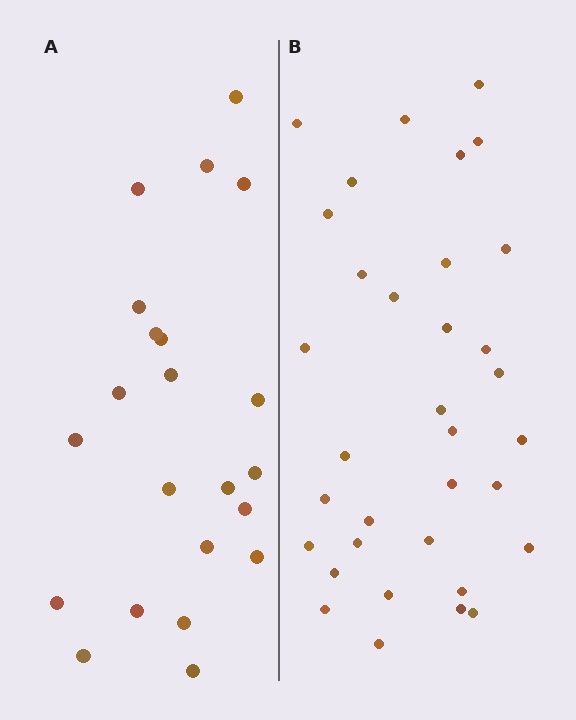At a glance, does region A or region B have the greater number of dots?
Region B (the right region) has more dots.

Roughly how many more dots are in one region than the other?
Region B has roughly 12 or so more dots than region A.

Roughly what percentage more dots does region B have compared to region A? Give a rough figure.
About 55% more.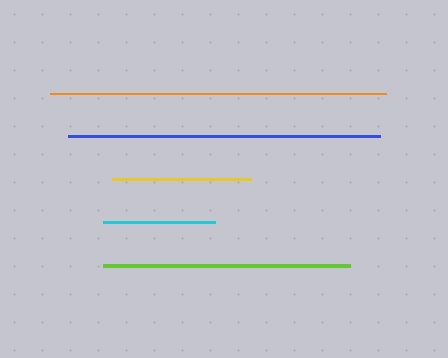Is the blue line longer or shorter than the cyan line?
The blue line is longer than the cyan line.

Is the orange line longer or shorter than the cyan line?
The orange line is longer than the cyan line.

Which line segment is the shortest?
The cyan line is the shortest at approximately 113 pixels.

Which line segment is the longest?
The orange line is the longest at approximately 336 pixels.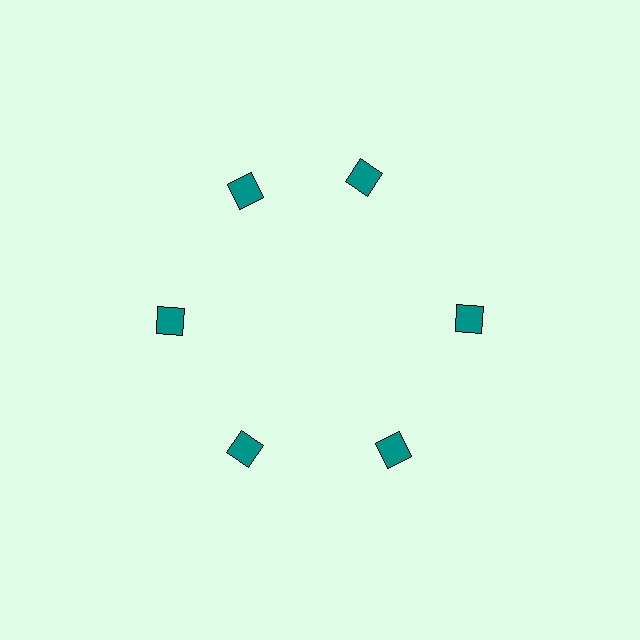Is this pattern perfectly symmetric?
No. The 6 teal squares are arranged in a ring, but one element near the 1 o'clock position is rotated out of alignment along the ring, breaking the 6-fold rotational symmetry.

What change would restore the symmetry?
The symmetry would be restored by rotating it back into even spacing with its neighbors so that all 6 squares sit at equal angles and equal distance from the center.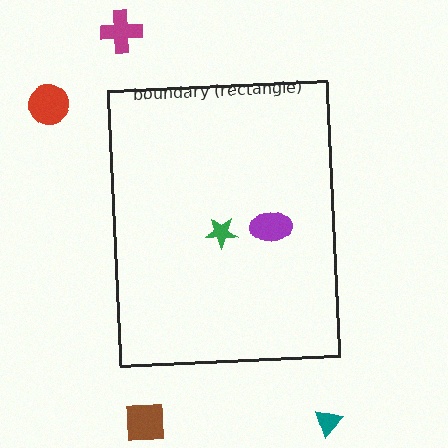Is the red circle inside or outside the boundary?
Outside.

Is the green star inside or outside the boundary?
Inside.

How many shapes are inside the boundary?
2 inside, 4 outside.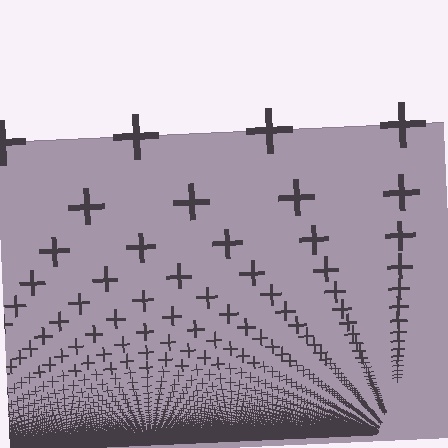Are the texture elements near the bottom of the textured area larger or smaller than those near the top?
Smaller. The gradient is inverted — elements near the bottom are smaller and denser.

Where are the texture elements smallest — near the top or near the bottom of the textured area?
Near the bottom.